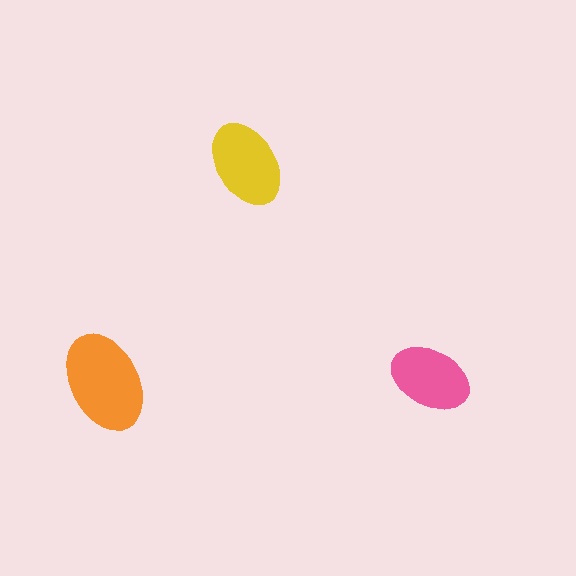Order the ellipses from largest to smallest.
the orange one, the yellow one, the pink one.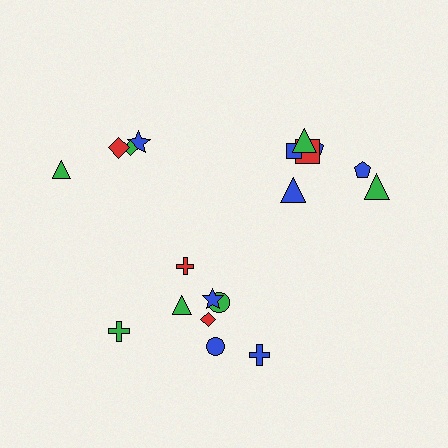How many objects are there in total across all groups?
There are 19 objects.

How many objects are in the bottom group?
There are 8 objects.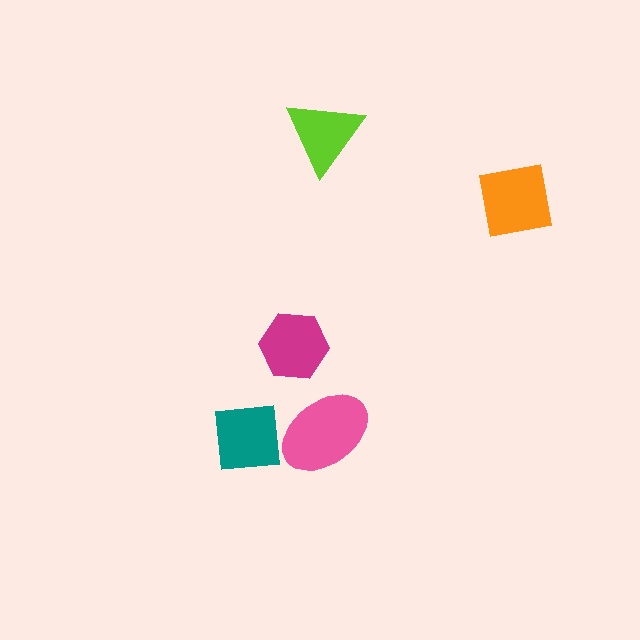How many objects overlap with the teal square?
1 object overlaps with the teal square.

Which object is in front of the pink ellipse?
The teal square is in front of the pink ellipse.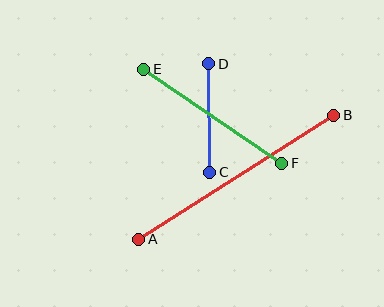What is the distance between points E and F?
The distance is approximately 167 pixels.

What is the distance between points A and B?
The distance is approximately 231 pixels.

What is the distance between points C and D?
The distance is approximately 109 pixels.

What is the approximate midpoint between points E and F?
The midpoint is at approximately (213, 116) pixels.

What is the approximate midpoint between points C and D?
The midpoint is at approximately (209, 118) pixels.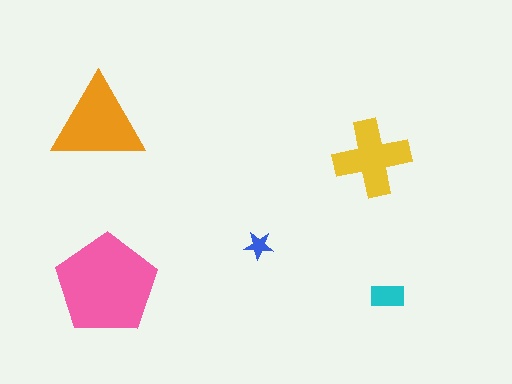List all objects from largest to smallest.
The pink pentagon, the orange triangle, the yellow cross, the cyan rectangle, the blue star.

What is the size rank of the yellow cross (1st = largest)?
3rd.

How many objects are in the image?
There are 5 objects in the image.